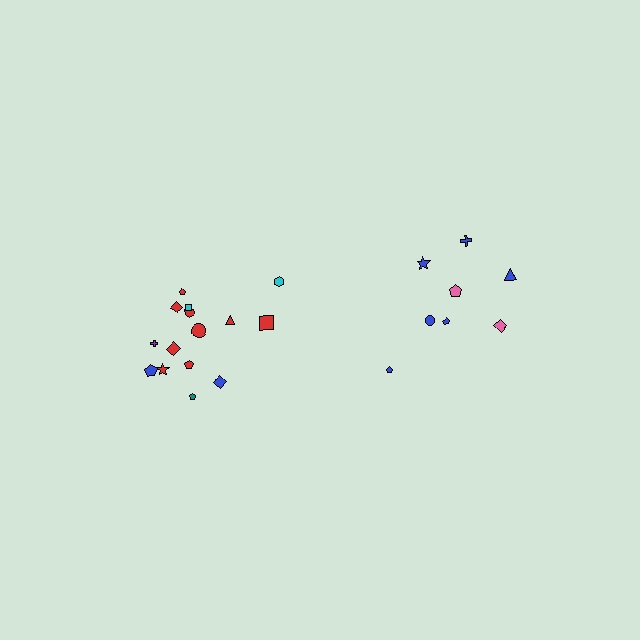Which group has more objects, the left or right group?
The left group.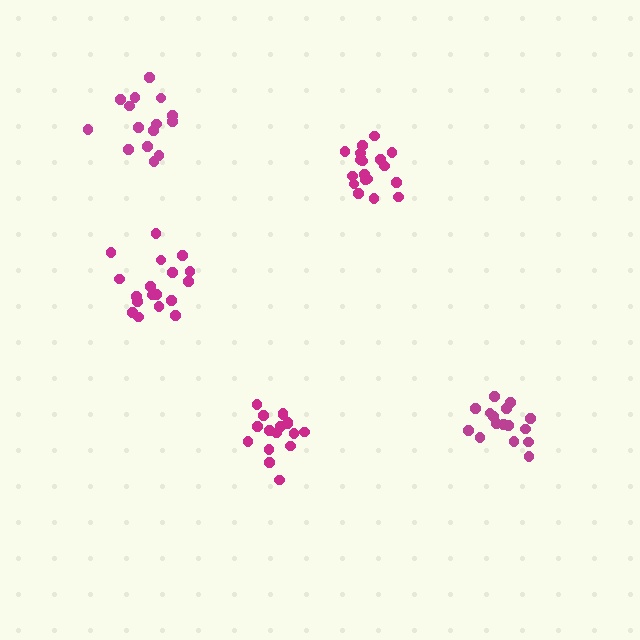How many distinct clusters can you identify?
There are 5 distinct clusters.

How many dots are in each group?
Group 1: 15 dots, Group 2: 18 dots, Group 3: 19 dots, Group 4: 17 dots, Group 5: 16 dots (85 total).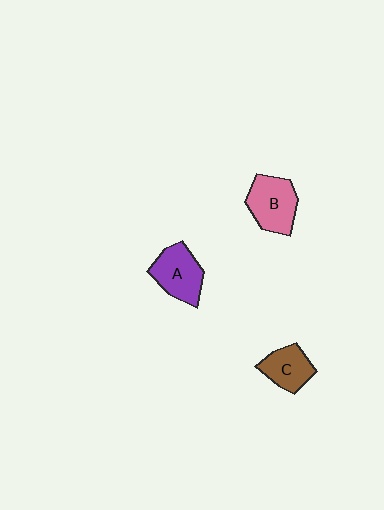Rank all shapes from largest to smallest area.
From largest to smallest: B (pink), A (purple), C (brown).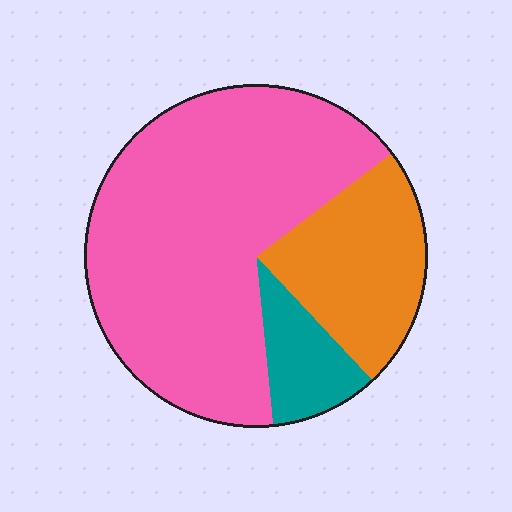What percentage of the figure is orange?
Orange takes up about one quarter (1/4) of the figure.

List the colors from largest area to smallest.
From largest to smallest: pink, orange, teal.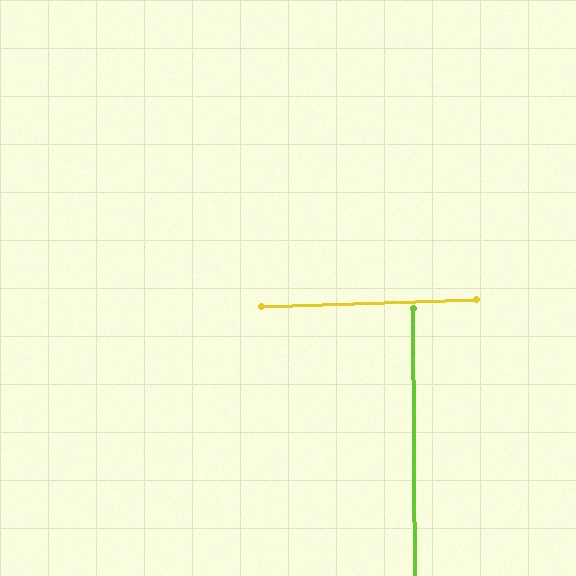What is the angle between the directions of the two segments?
Approximately 89 degrees.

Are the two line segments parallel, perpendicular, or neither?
Perpendicular — they meet at approximately 89°.